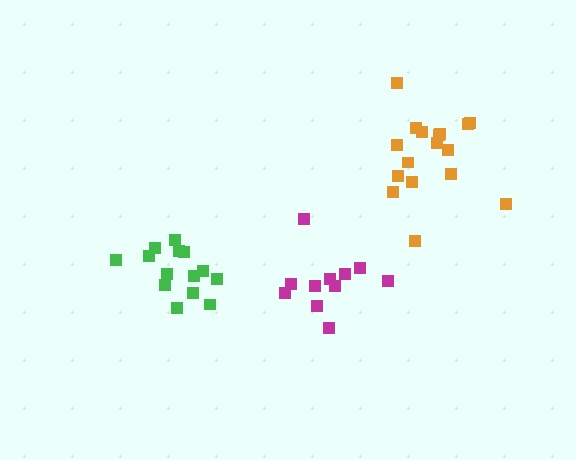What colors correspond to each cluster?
The clusters are colored: magenta, green, orange.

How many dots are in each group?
Group 1: 11 dots, Group 2: 14 dots, Group 3: 17 dots (42 total).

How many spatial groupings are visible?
There are 3 spatial groupings.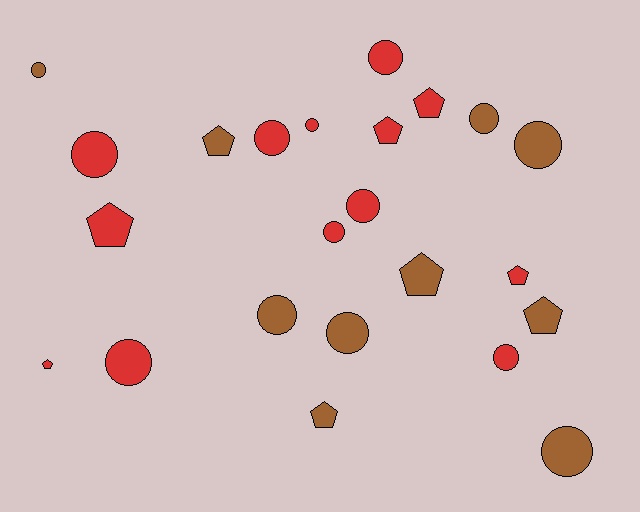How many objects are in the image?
There are 23 objects.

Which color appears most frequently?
Red, with 13 objects.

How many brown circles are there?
There are 6 brown circles.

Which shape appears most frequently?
Circle, with 14 objects.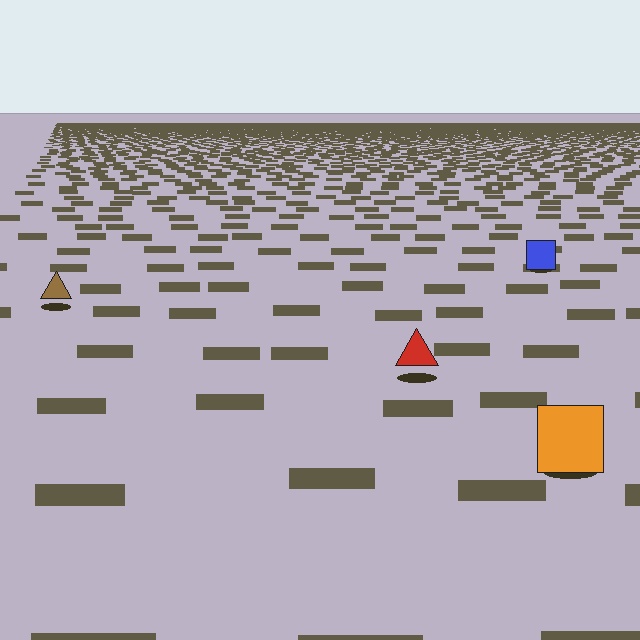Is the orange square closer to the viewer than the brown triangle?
Yes. The orange square is closer — you can tell from the texture gradient: the ground texture is coarser near it.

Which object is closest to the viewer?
The orange square is closest. The texture marks near it are larger and more spread out.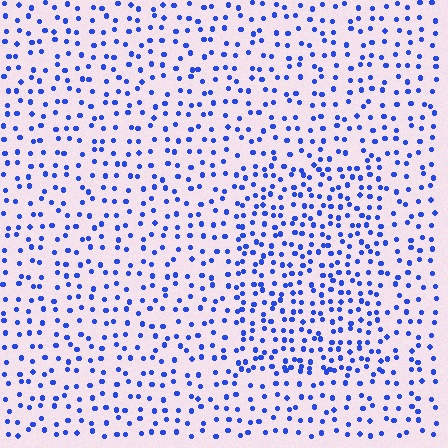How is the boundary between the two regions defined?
The boundary is defined by a change in element density (approximately 1.6x ratio). All elements are the same color, size, and shape.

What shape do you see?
I see a rectangle.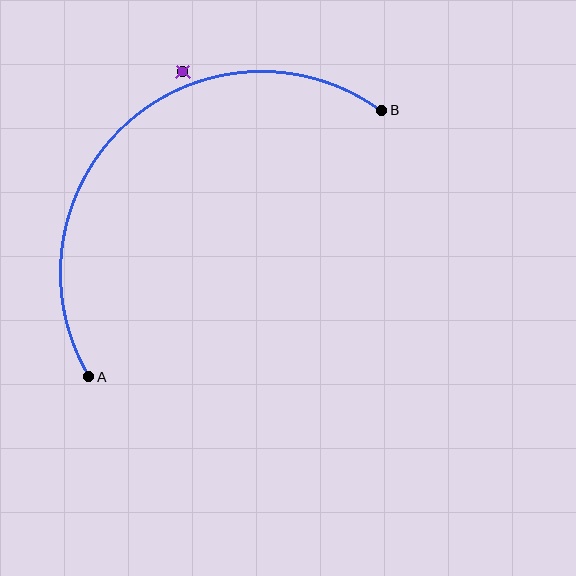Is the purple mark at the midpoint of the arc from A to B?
No — the purple mark does not lie on the arc at all. It sits slightly outside the curve.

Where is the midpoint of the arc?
The arc midpoint is the point on the curve farthest from the straight line joining A and B. It sits above and to the left of that line.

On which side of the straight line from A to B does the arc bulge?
The arc bulges above and to the left of the straight line connecting A and B.